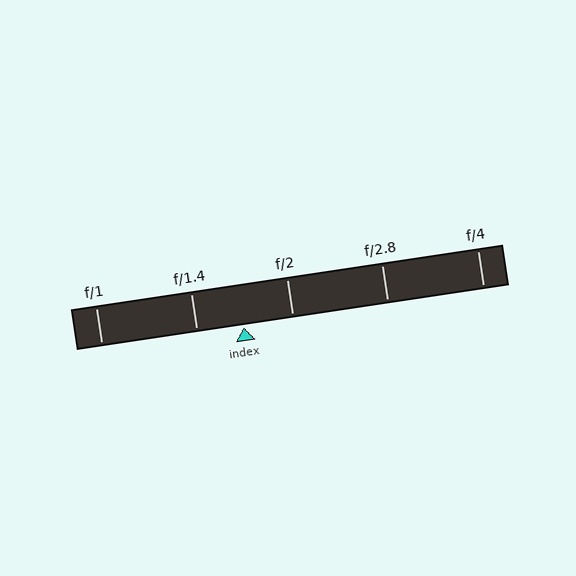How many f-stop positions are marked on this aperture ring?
There are 5 f-stop positions marked.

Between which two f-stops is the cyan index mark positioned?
The index mark is between f/1.4 and f/2.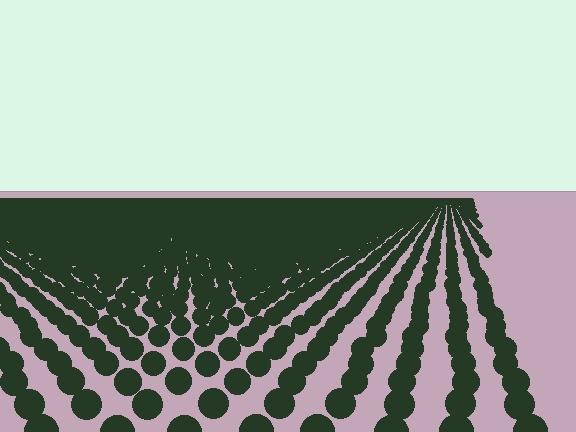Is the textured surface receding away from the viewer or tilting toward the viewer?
The surface is receding away from the viewer. Texture elements get smaller and denser toward the top.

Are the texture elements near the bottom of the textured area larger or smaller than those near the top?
Larger. Near the bottom, elements are closer to the viewer and appear at a bigger on-screen size.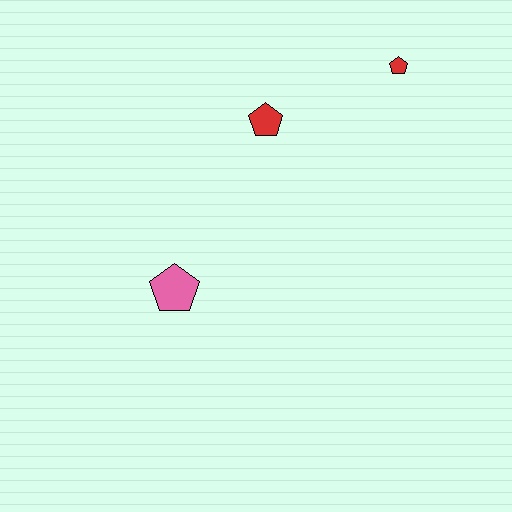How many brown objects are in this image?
There are no brown objects.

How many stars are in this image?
There are no stars.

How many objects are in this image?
There are 3 objects.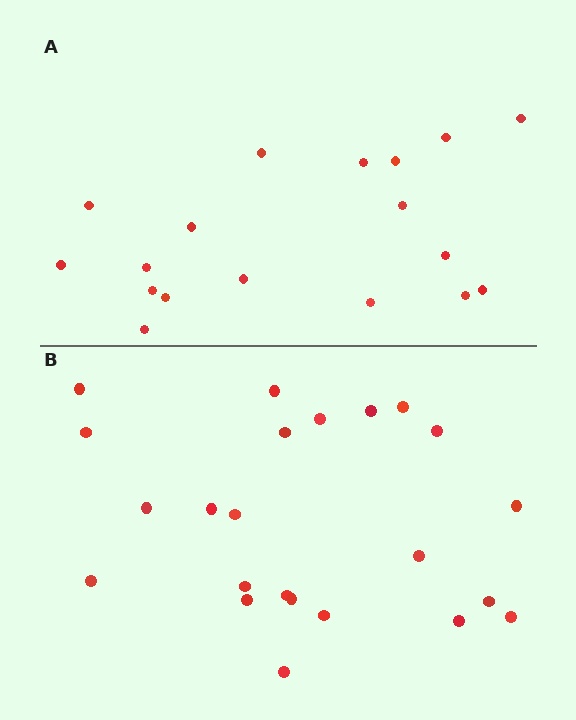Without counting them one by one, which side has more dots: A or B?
Region B (the bottom region) has more dots.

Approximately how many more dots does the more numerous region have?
Region B has about 5 more dots than region A.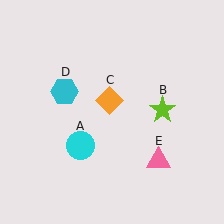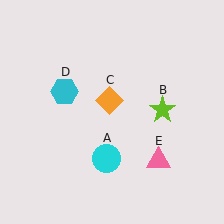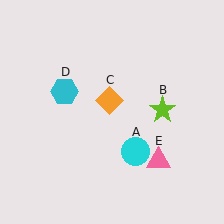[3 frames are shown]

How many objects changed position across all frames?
1 object changed position: cyan circle (object A).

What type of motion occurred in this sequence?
The cyan circle (object A) rotated counterclockwise around the center of the scene.